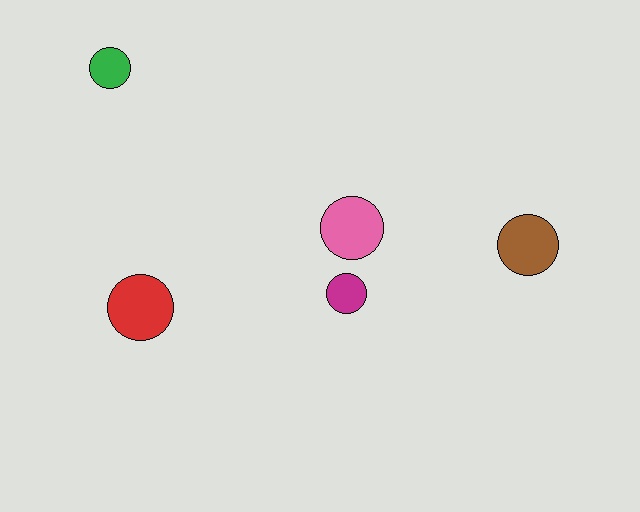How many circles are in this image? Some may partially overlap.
There are 5 circles.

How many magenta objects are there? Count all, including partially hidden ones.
There is 1 magenta object.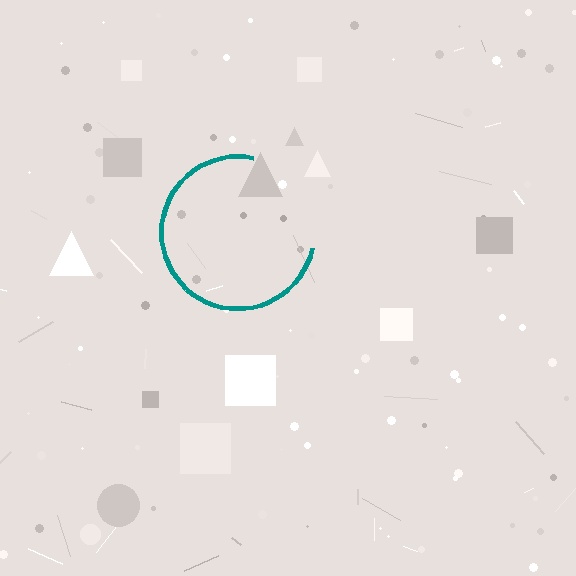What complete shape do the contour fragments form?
The contour fragments form a circle.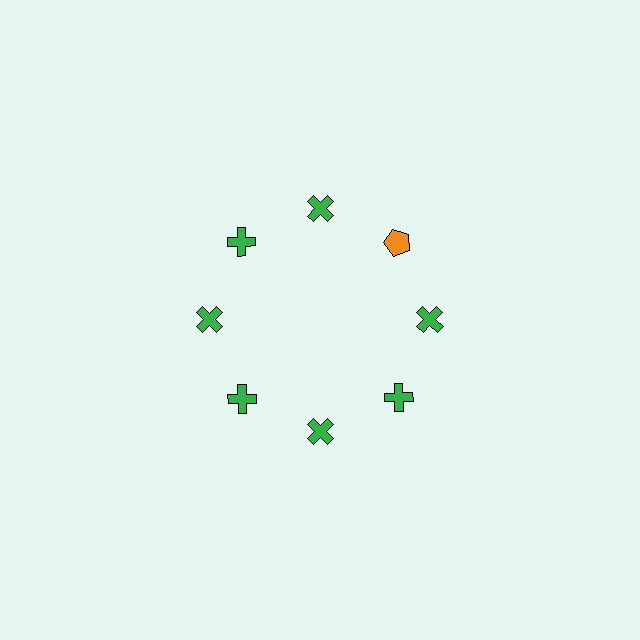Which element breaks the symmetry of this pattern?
The orange pentagon at roughly the 2 o'clock position breaks the symmetry. All other shapes are green crosses.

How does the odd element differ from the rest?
It differs in both color (orange instead of green) and shape (pentagon instead of cross).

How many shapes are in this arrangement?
There are 8 shapes arranged in a ring pattern.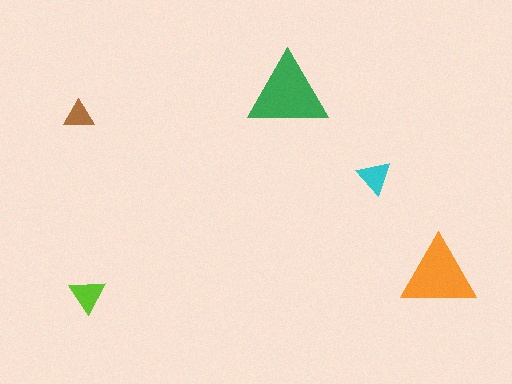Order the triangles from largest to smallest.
the green one, the orange one, the lime one, the cyan one, the brown one.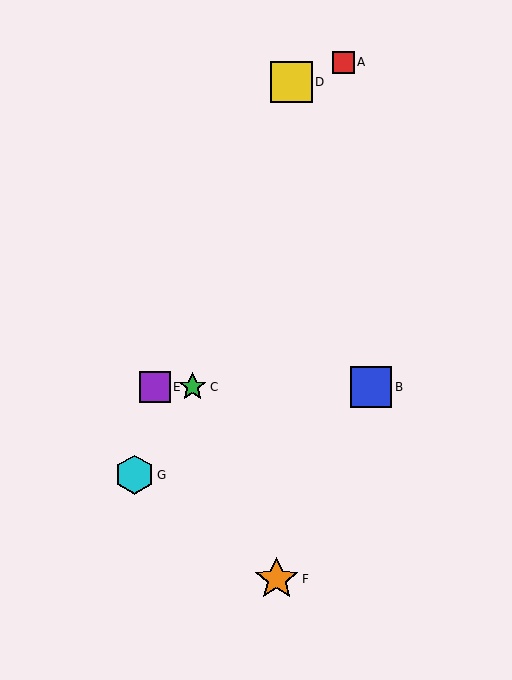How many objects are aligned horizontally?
3 objects (B, C, E) are aligned horizontally.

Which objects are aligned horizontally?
Objects B, C, E are aligned horizontally.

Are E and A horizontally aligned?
No, E is at y≈387 and A is at y≈62.